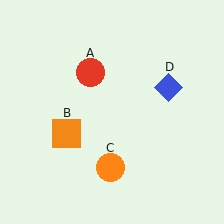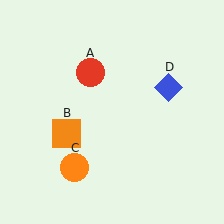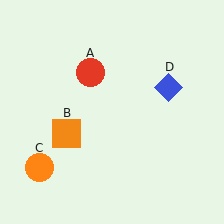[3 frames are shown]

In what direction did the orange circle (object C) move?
The orange circle (object C) moved left.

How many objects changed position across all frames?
1 object changed position: orange circle (object C).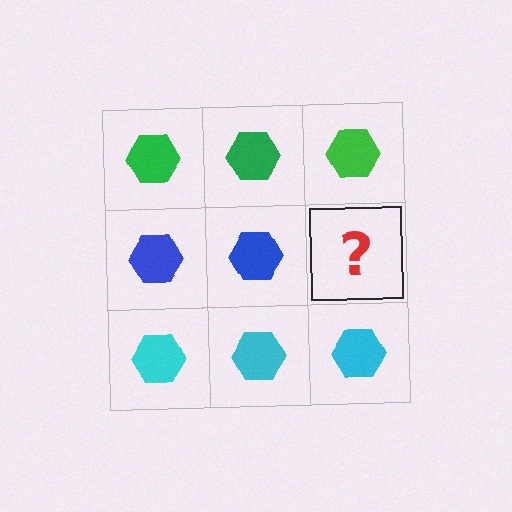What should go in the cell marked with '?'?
The missing cell should contain a blue hexagon.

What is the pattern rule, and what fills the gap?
The rule is that each row has a consistent color. The gap should be filled with a blue hexagon.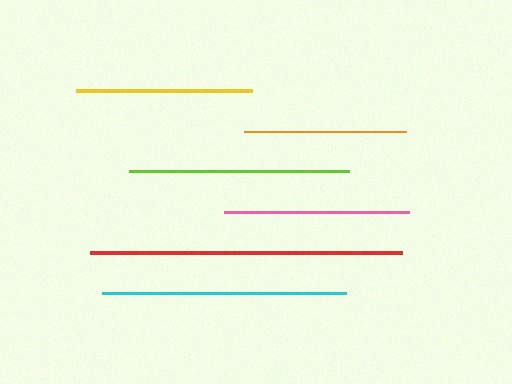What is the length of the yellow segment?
The yellow segment is approximately 176 pixels long.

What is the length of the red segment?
The red segment is approximately 312 pixels long.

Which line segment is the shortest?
The orange line is the shortest at approximately 162 pixels.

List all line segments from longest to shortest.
From longest to shortest: red, cyan, lime, pink, yellow, orange.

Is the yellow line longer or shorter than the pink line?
The pink line is longer than the yellow line.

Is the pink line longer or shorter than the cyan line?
The cyan line is longer than the pink line.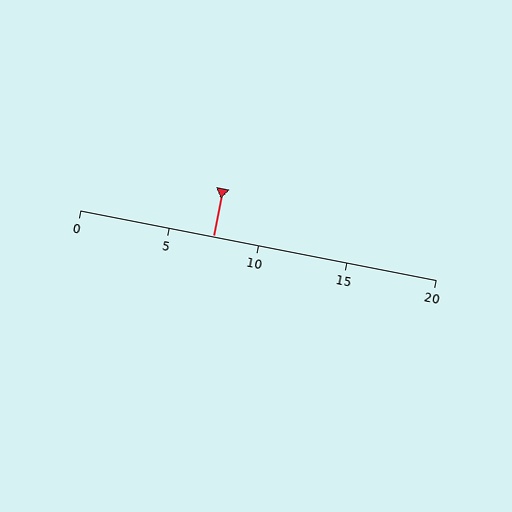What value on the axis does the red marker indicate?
The marker indicates approximately 7.5.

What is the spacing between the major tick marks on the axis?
The major ticks are spaced 5 apart.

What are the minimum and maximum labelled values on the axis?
The axis runs from 0 to 20.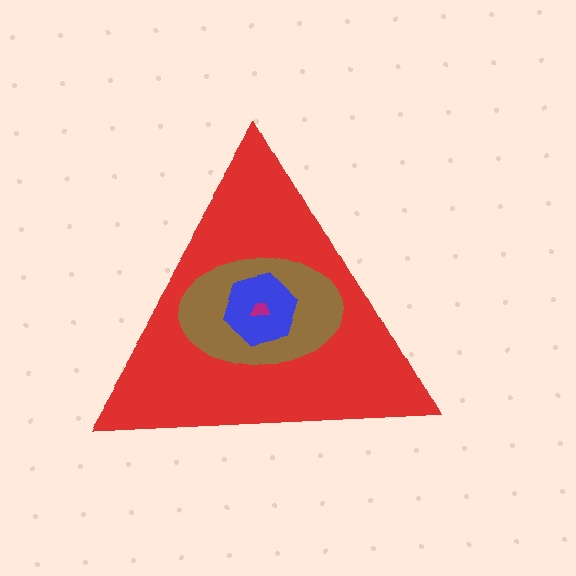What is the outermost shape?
The red triangle.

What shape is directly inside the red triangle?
The brown ellipse.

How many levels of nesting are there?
4.